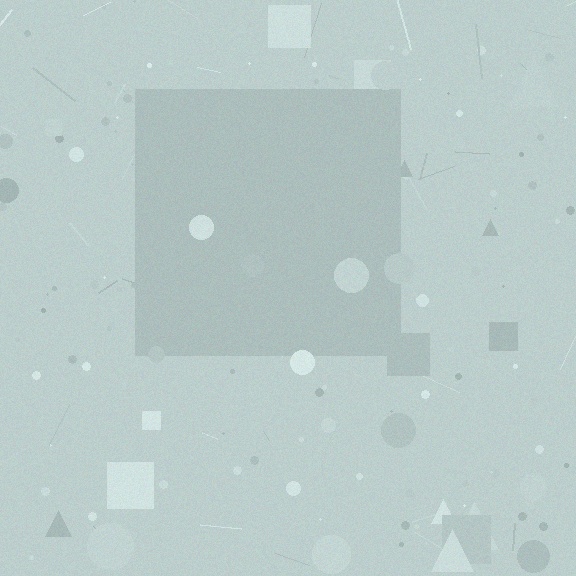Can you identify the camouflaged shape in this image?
The camouflaged shape is a square.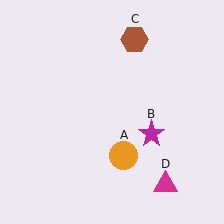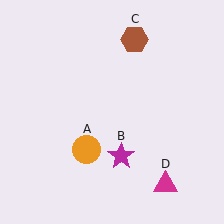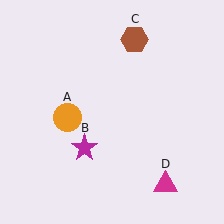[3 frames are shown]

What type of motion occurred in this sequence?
The orange circle (object A), magenta star (object B) rotated clockwise around the center of the scene.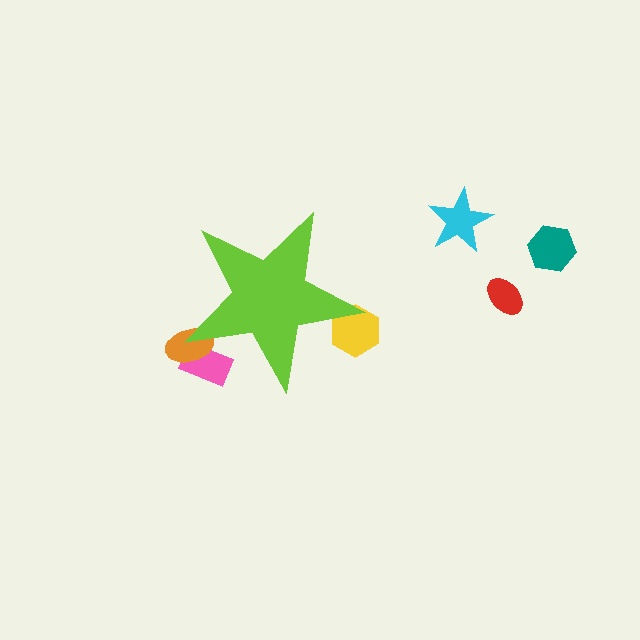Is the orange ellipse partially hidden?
Yes, the orange ellipse is partially hidden behind the lime star.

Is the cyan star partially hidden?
No, the cyan star is fully visible.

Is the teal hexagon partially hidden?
No, the teal hexagon is fully visible.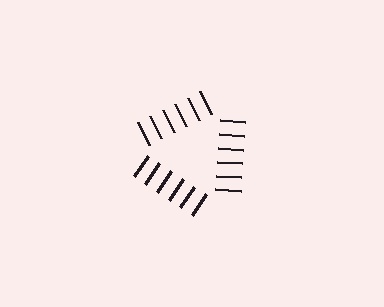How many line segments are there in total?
18 — 6 along each of the 3 edges.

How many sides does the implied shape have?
3 sides — the line-ends trace a triangle.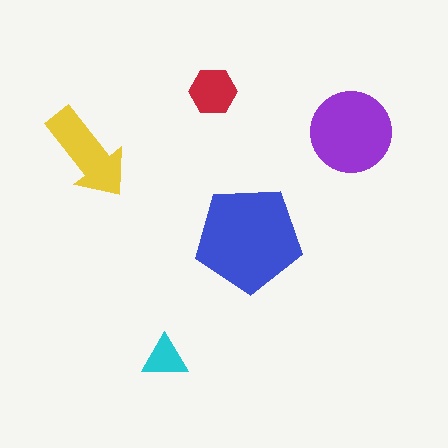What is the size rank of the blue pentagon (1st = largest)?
1st.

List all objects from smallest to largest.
The cyan triangle, the red hexagon, the yellow arrow, the purple circle, the blue pentagon.